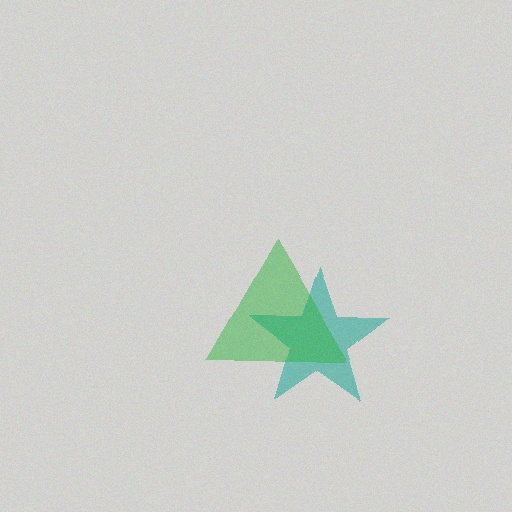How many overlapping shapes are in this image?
There are 2 overlapping shapes in the image.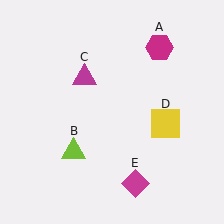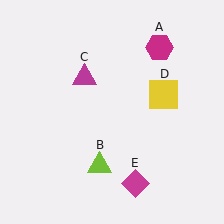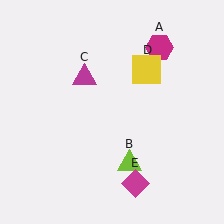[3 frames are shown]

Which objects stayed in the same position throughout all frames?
Magenta hexagon (object A) and magenta triangle (object C) and magenta diamond (object E) remained stationary.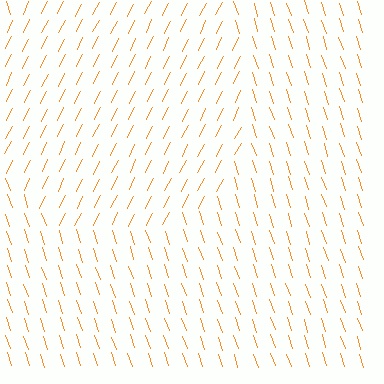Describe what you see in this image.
The image is filled with small orange line segments. A circle region in the image has lines oriented differently from the surrounding lines, creating a visible texture boundary.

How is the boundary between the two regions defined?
The boundary is defined purely by a change in line orientation (approximately 45 degrees difference). All lines are the same color and thickness.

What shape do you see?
I see a circle.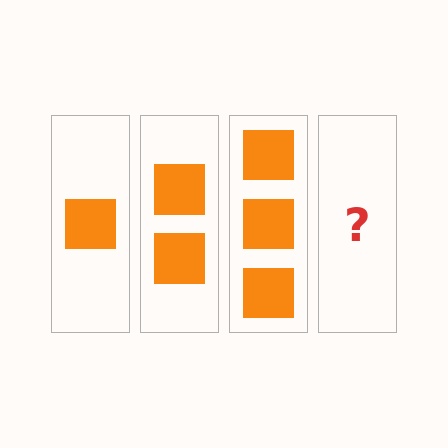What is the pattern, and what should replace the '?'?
The pattern is that each step adds one more square. The '?' should be 4 squares.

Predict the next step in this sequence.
The next step is 4 squares.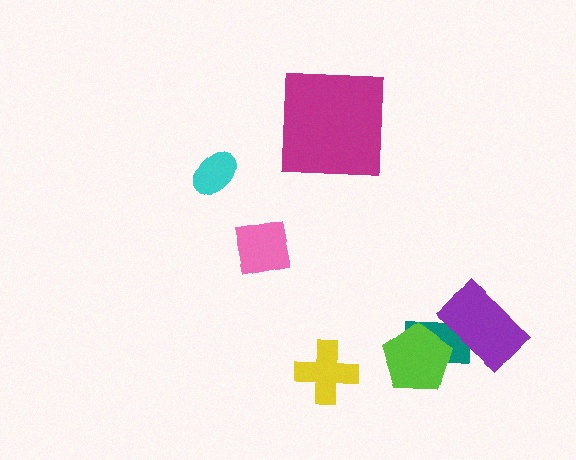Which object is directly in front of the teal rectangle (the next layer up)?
The purple rectangle is directly in front of the teal rectangle.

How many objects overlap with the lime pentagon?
1 object overlaps with the lime pentagon.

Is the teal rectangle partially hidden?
Yes, it is partially covered by another shape.